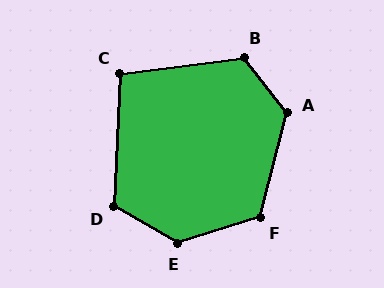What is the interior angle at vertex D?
Approximately 117 degrees (obtuse).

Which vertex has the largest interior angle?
E, at approximately 133 degrees.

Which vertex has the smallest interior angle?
C, at approximately 100 degrees.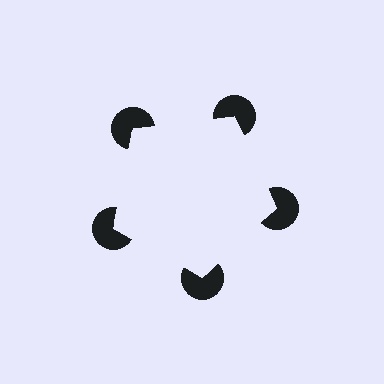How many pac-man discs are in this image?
There are 5 — one at each vertex of the illusory pentagon.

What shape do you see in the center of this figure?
An illusory pentagon — its edges are inferred from the aligned wedge cuts in the pac-man discs, not physically drawn.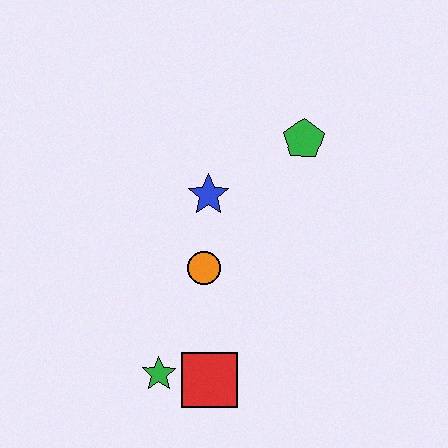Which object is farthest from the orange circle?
The green pentagon is farthest from the orange circle.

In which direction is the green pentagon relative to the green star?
The green pentagon is above the green star.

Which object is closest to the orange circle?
The blue star is closest to the orange circle.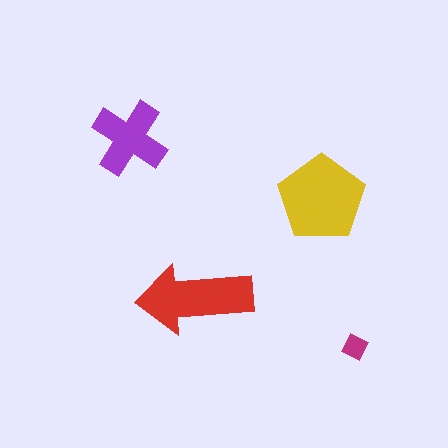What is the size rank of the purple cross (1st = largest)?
3rd.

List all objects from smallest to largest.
The magenta diamond, the purple cross, the red arrow, the yellow pentagon.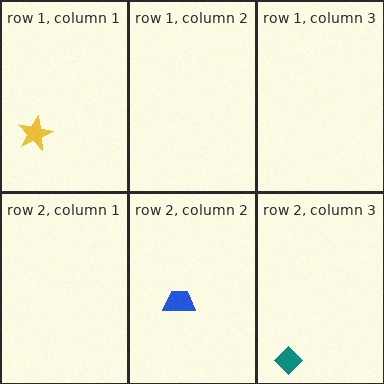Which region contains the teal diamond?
The row 2, column 3 region.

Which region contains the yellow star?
The row 1, column 1 region.